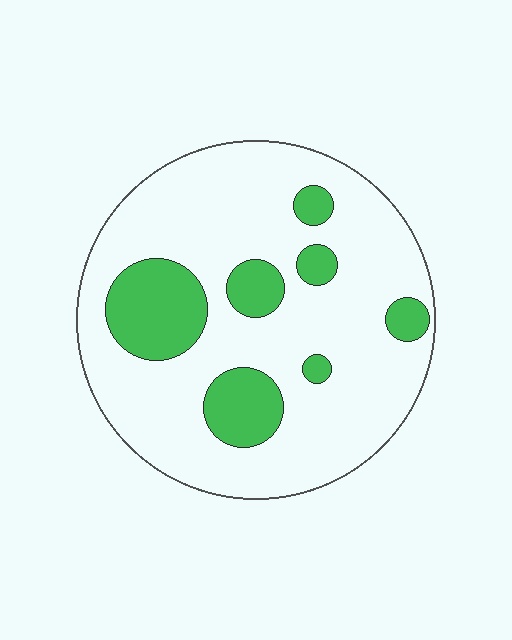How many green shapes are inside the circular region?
7.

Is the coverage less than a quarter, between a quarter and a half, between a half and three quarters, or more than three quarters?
Less than a quarter.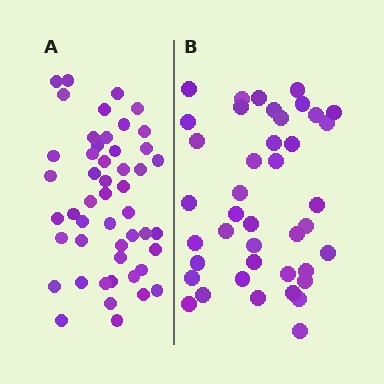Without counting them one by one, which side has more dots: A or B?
Region A (the left region) has more dots.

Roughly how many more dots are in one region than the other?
Region A has roughly 8 or so more dots than region B.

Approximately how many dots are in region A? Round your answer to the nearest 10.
About 50 dots. (The exact count is 49, which rounds to 50.)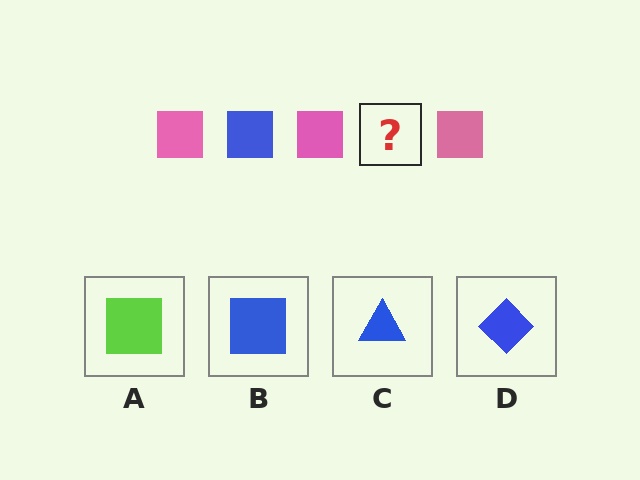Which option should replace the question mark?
Option B.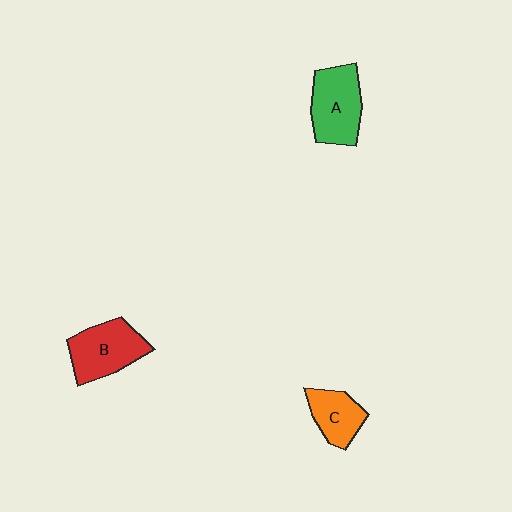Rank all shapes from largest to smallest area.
From largest to smallest: A (green), B (red), C (orange).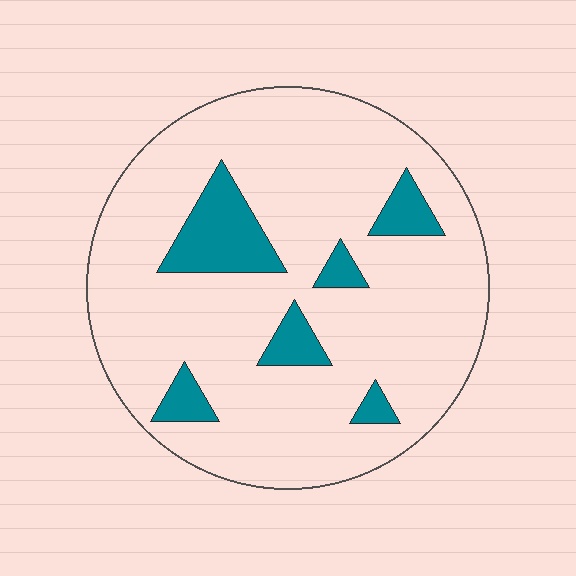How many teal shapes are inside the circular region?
6.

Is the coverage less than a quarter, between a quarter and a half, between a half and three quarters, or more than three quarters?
Less than a quarter.